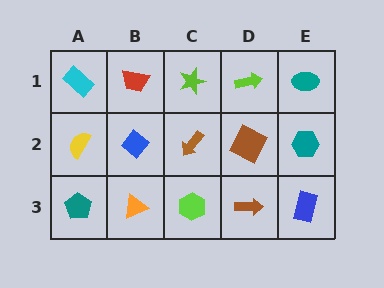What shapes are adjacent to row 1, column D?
A brown square (row 2, column D), a lime star (row 1, column C), a teal ellipse (row 1, column E).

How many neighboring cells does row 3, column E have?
2.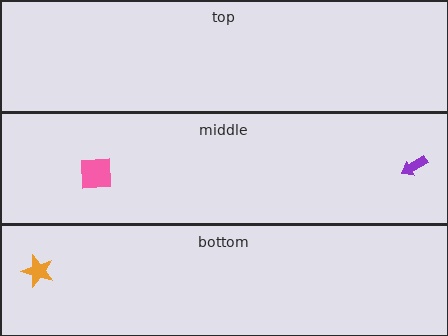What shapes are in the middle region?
The pink square, the purple arrow.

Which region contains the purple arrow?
The middle region.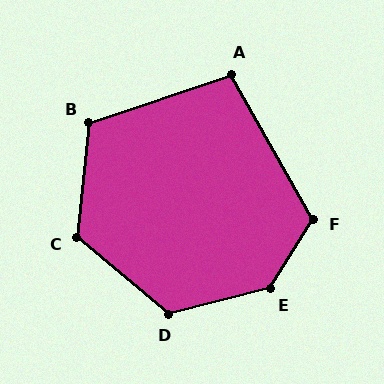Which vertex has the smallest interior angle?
A, at approximately 100 degrees.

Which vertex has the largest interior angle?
E, at approximately 136 degrees.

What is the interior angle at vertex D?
Approximately 126 degrees (obtuse).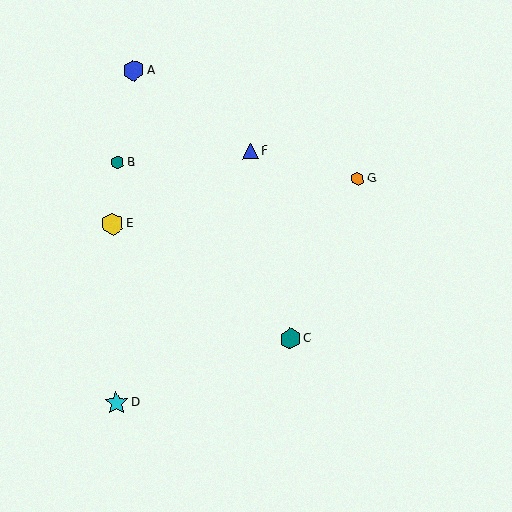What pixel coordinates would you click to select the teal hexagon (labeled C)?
Click at (290, 339) to select the teal hexagon C.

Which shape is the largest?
The cyan star (labeled D) is the largest.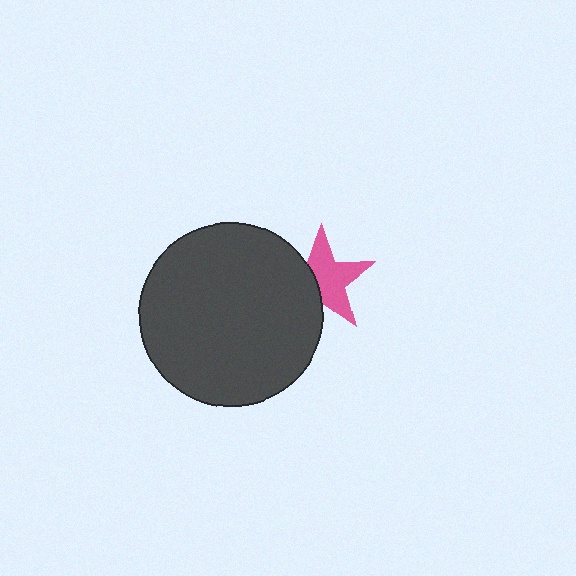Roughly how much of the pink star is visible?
About half of it is visible (roughly 63%).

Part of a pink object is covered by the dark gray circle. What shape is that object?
It is a star.